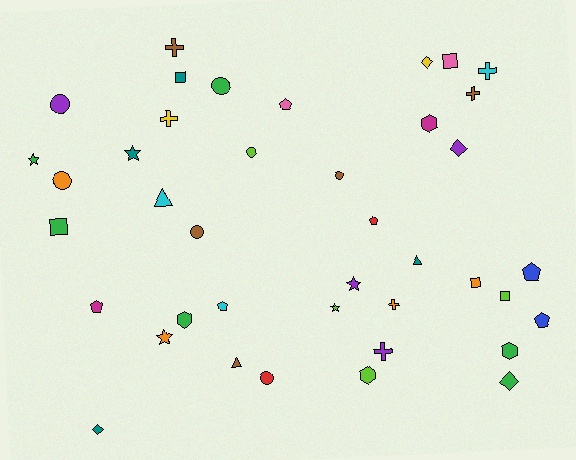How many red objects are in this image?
There are 2 red objects.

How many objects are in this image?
There are 40 objects.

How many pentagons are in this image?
There are 6 pentagons.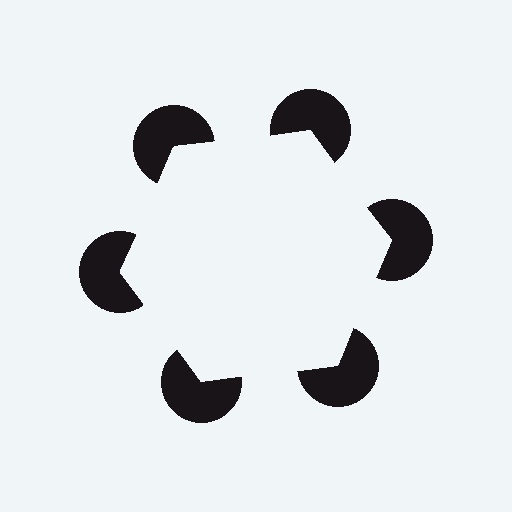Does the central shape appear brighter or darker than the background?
It typically appears slightly brighter than the background, even though no actual brightness change is drawn.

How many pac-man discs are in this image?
There are 6 — one at each vertex of the illusory hexagon.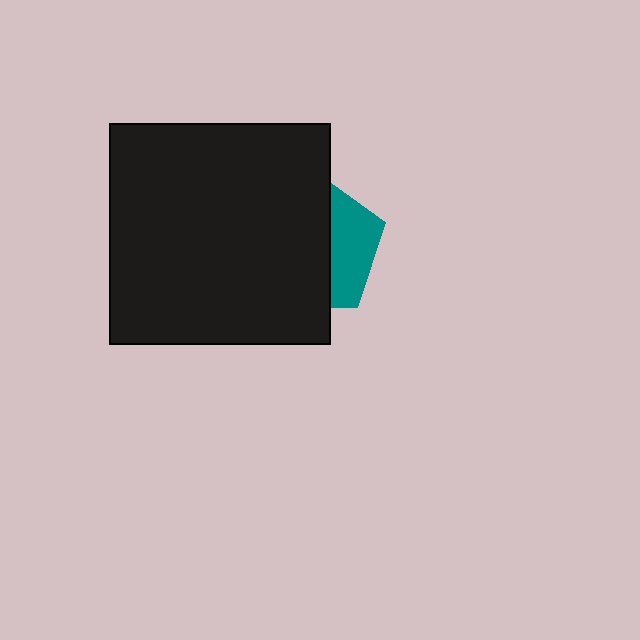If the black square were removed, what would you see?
You would see the complete teal pentagon.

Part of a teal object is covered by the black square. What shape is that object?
It is a pentagon.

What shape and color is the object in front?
The object in front is a black square.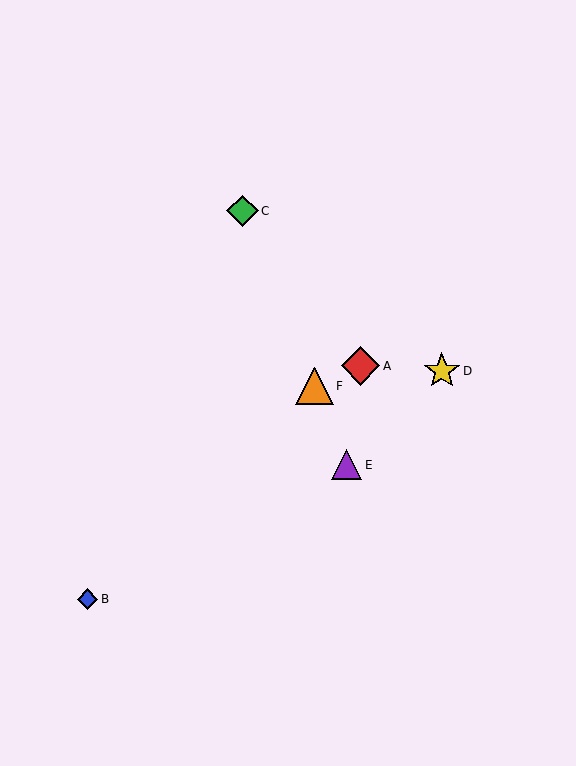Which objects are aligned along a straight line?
Objects C, E, F are aligned along a straight line.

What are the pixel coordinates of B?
Object B is at (87, 599).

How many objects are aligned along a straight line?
3 objects (C, E, F) are aligned along a straight line.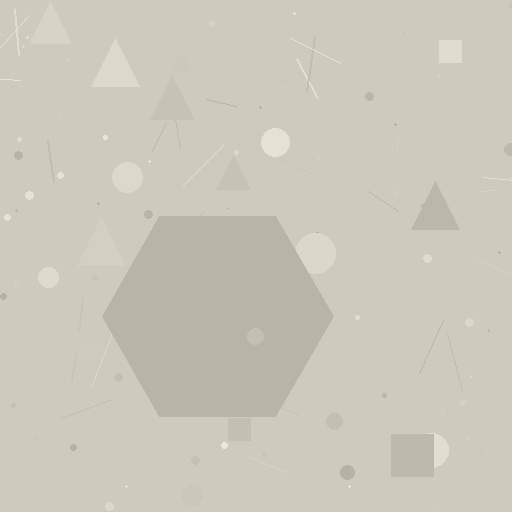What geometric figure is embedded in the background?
A hexagon is embedded in the background.